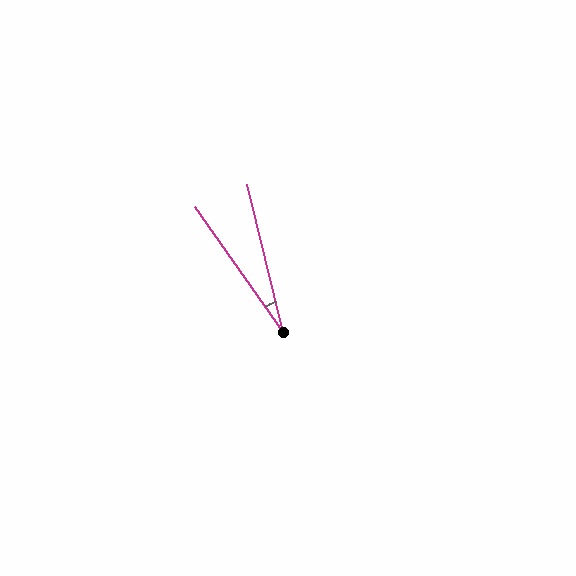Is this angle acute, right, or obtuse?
It is acute.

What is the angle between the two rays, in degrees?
Approximately 21 degrees.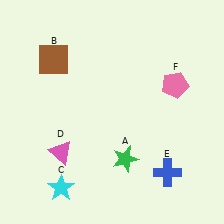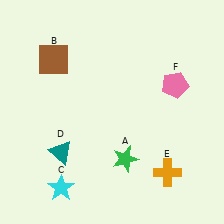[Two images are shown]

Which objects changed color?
D changed from pink to teal. E changed from blue to orange.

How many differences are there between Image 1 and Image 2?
There are 2 differences between the two images.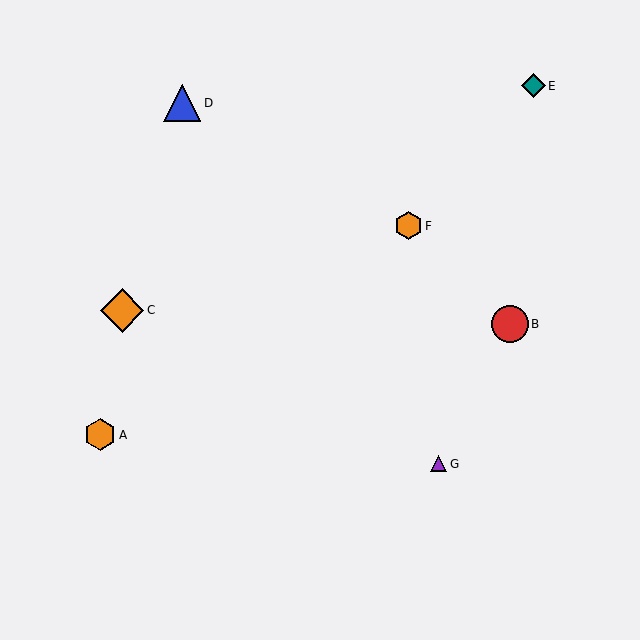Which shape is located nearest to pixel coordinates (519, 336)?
The red circle (labeled B) at (510, 324) is nearest to that location.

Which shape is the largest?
The orange diamond (labeled C) is the largest.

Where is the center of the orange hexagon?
The center of the orange hexagon is at (100, 435).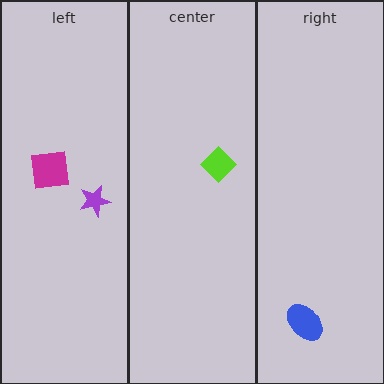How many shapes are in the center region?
1.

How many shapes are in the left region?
2.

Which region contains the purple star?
The left region.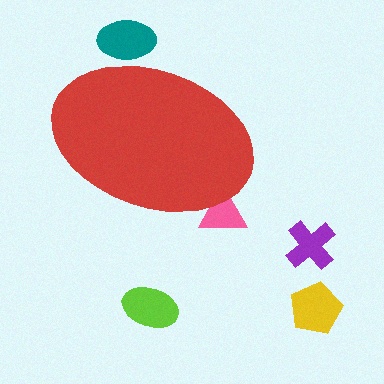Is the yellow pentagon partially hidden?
No, the yellow pentagon is fully visible.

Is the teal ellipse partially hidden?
Yes, the teal ellipse is partially hidden behind the red ellipse.